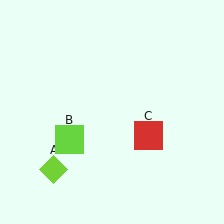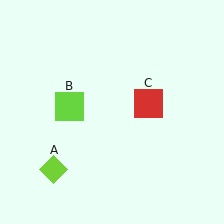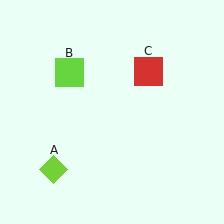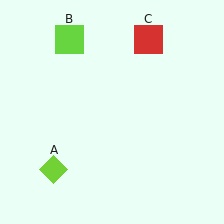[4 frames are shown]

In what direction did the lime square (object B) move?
The lime square (object B) moved up.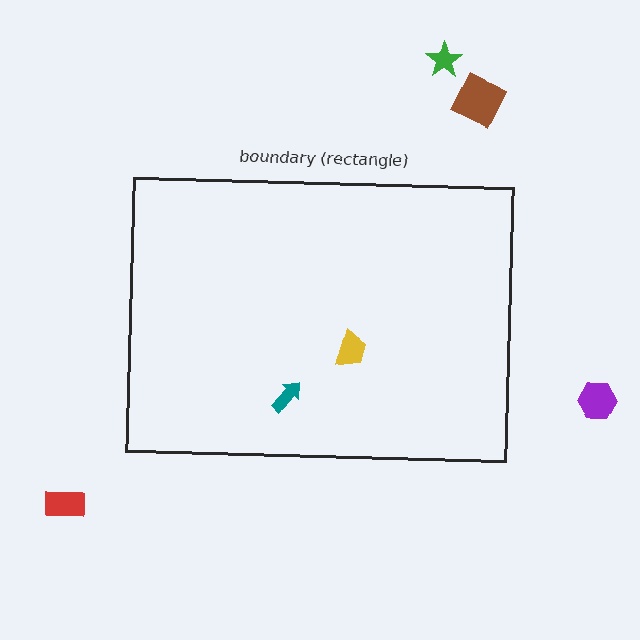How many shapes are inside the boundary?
2 inside, 4 outside.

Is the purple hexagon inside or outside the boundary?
Outside.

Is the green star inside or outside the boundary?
Outside.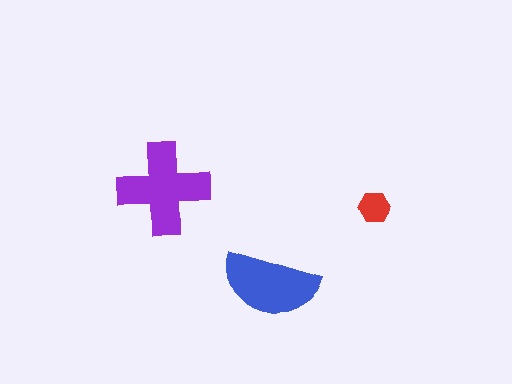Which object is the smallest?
The red hexagon.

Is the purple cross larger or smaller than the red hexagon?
Larger.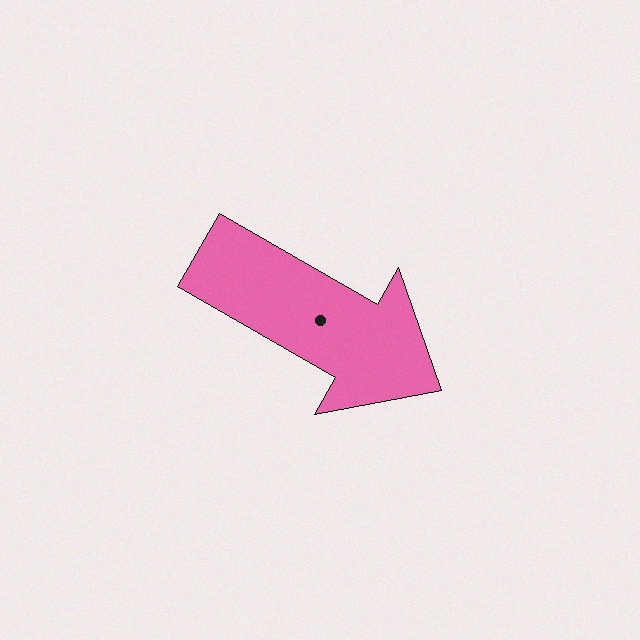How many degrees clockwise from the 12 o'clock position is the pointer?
Approximately 120 degrees.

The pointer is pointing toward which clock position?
Roughly 4 o'clock.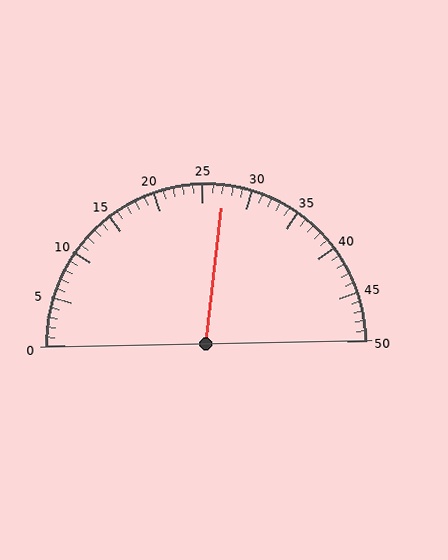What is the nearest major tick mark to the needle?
The nearest major tick mark is 25.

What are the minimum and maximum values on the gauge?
The gauge ranges from 0 to 50.